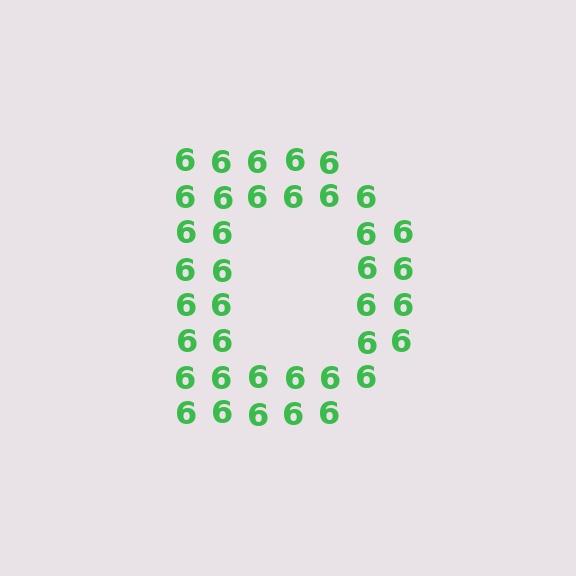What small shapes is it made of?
It is made of small digit 6's.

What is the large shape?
The large shape is the letter D.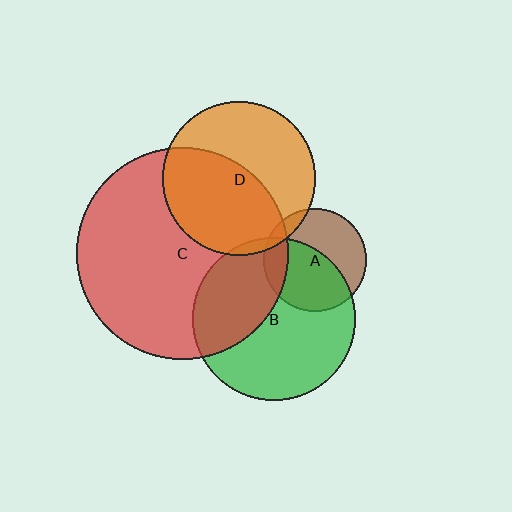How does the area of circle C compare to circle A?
Approximately 4.2 times.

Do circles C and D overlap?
Yes.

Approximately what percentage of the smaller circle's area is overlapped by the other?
Approximately 50%.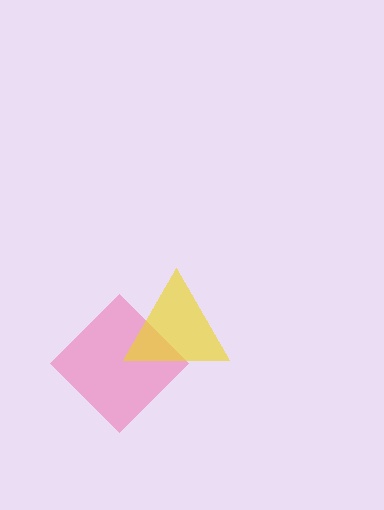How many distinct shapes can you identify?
There are 2 distinct shapes: a pink diamond, a yellow triangle.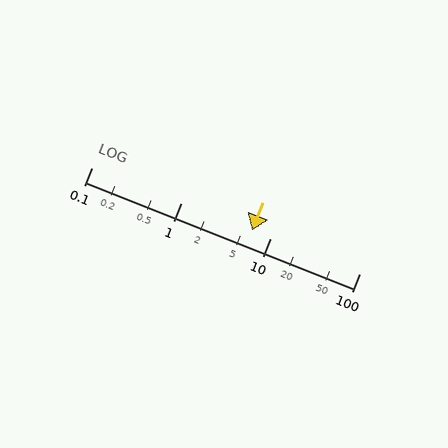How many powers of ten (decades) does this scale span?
The scale spans 3 decades, from 0.1 to 100.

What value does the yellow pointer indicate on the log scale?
The pointer indicates approximately 6.3.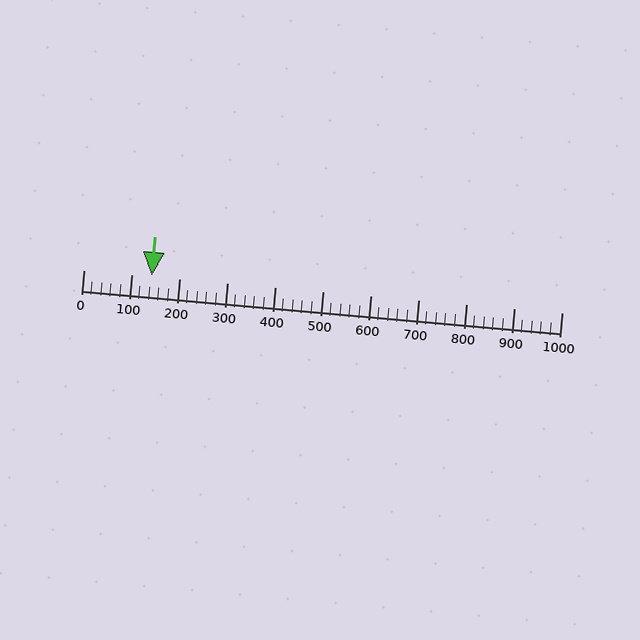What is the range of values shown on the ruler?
The ruler shows values from 0 to 1000.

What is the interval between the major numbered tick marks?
The major tick marks are spaced 100 units apart.